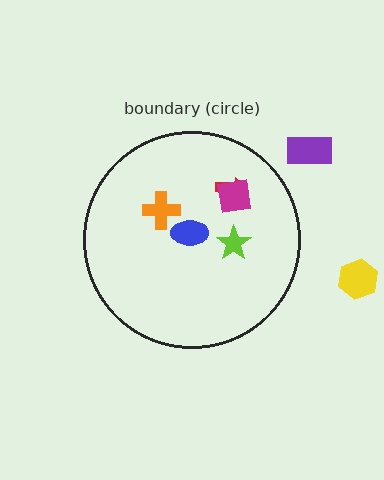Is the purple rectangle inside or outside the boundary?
Outside.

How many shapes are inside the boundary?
5 inside, 2 outside.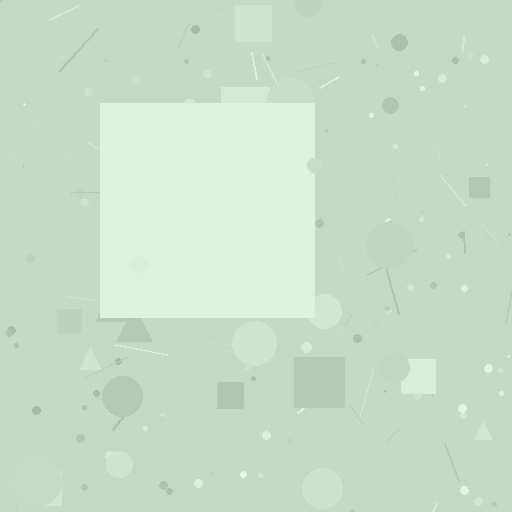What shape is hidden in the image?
A square is hidden in the image.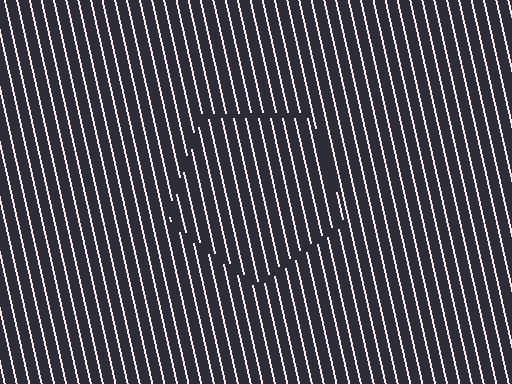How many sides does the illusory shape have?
5 sides — the line-ends trace a pentagon.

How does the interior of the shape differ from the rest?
The interior of the shape contains the same grating, shifted by half a period — the contour is defined by the phase discontinuity where line-ends from the inner and outer gratings abut.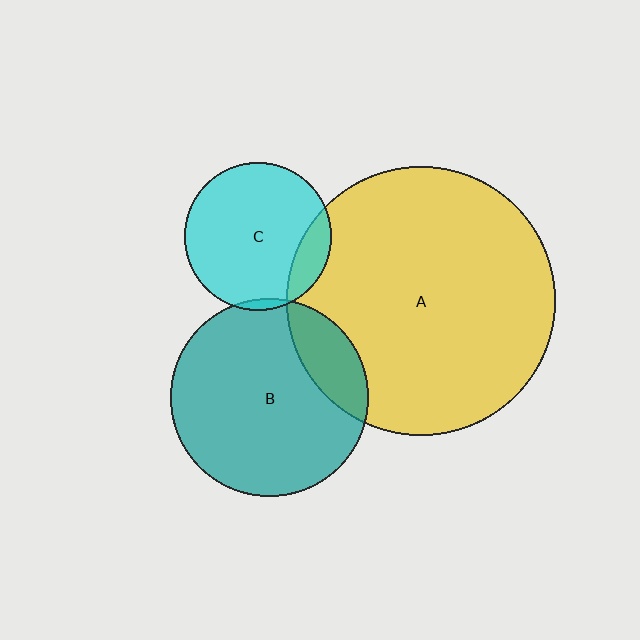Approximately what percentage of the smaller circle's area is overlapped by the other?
Approximately 20%.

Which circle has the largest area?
Circle A (yellow).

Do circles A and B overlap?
Yes.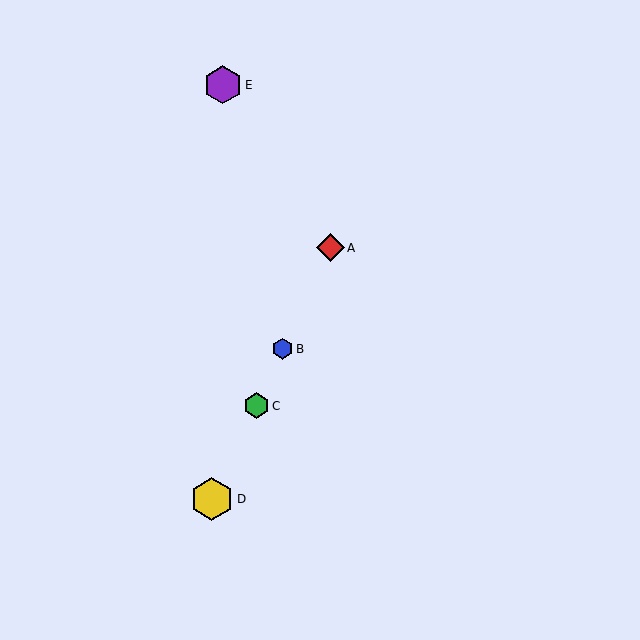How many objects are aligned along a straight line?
4 objects (A, B, C, D) are aligned along a straight line.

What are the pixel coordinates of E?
Object E is at (223, 85).